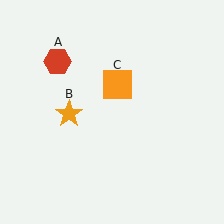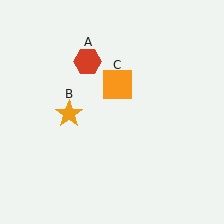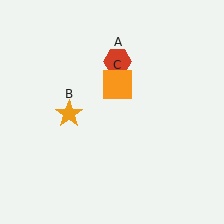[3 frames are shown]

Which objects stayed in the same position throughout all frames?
Orange star (object B) and orange square (object C) remained stationary.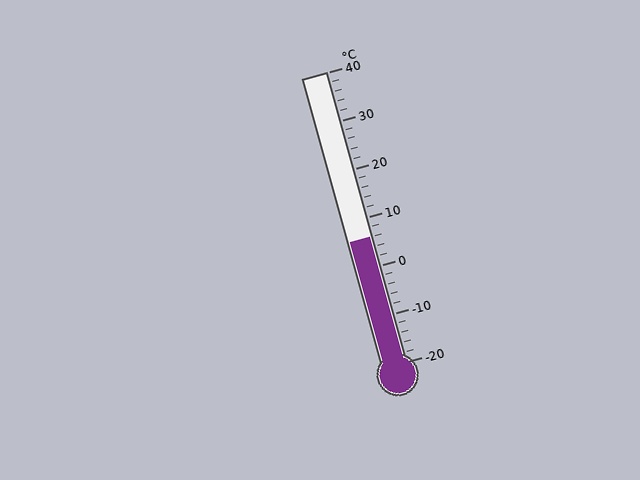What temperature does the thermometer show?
The thermometer shows approximately 6°C.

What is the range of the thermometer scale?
The thermometer scale ranges from -20°C to 40°C.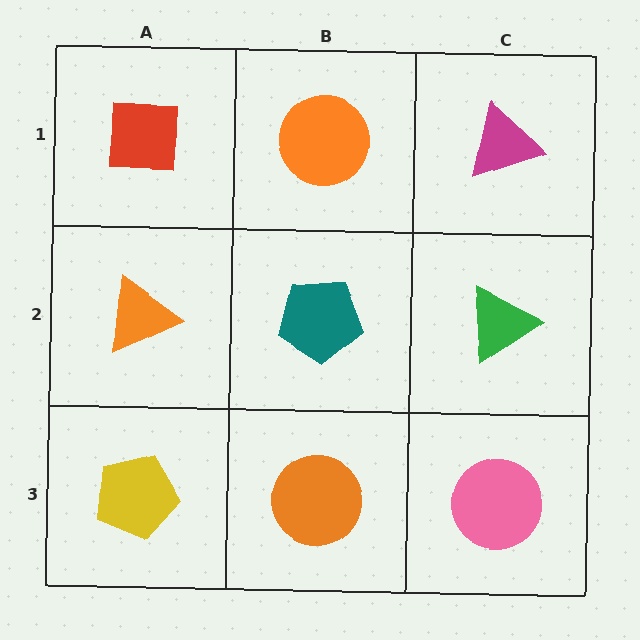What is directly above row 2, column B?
An orange circle.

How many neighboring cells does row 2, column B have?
4.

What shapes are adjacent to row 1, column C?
A green triangle (row 2, column C), an orange circle (row 1, column B).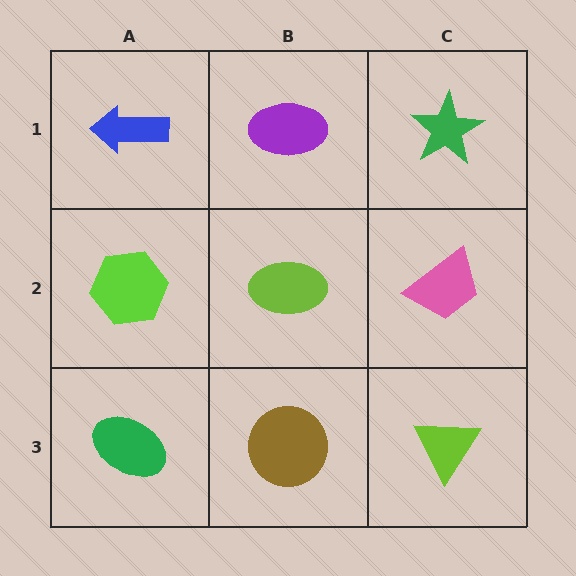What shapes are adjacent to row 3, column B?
A lime ellipse (row 2, column B), a green ellipse (row 3, column A), a lime triangle (row 3, column C).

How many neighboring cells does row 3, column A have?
2.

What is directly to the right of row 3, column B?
A lime triangle.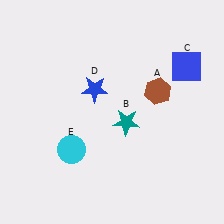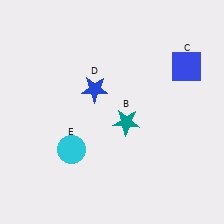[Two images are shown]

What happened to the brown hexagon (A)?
The brown hexagon (A) was removed in Image 2. It was in the top-right area of Image 1.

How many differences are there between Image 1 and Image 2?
There is 1 difference between the two images.